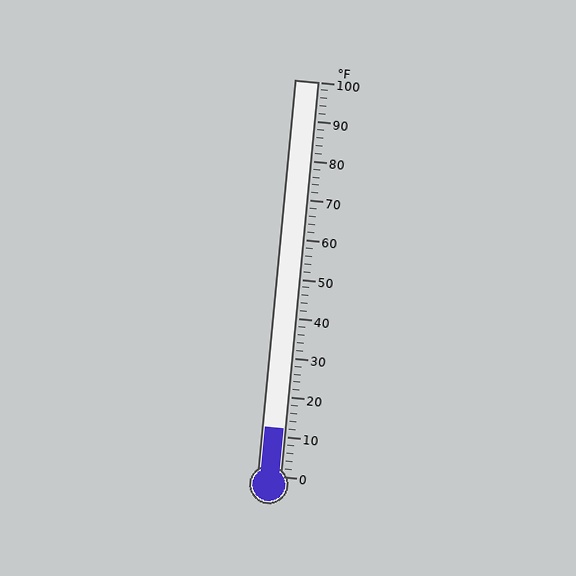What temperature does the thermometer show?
The thermometer shows approximately 12°F.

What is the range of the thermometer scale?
The thermometer scale ranges from 0°F to 100°F.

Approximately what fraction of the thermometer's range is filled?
The thermometer is filled to approximately 10% of its range.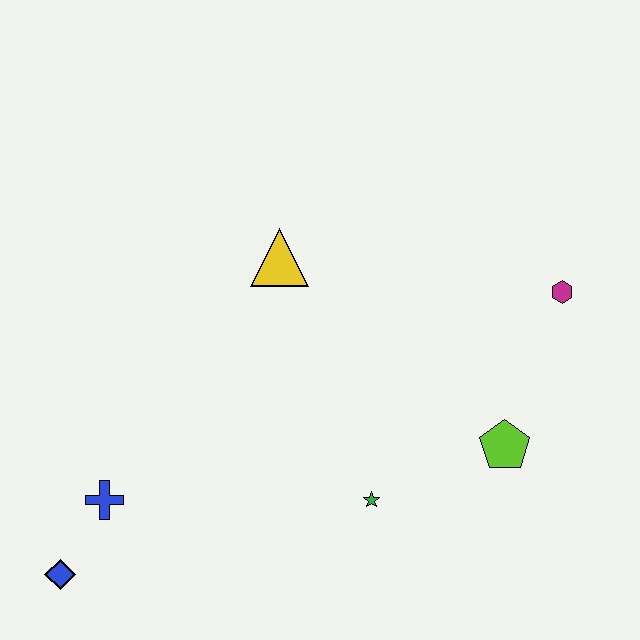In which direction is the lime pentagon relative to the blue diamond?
The lime pentagon is to the right of the blue diamond.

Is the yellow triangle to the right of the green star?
No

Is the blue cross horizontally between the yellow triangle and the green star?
No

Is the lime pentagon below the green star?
No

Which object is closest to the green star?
The lime pentagon is closest to the green star.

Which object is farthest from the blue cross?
The magenta hexagon is farthest from the blue cross.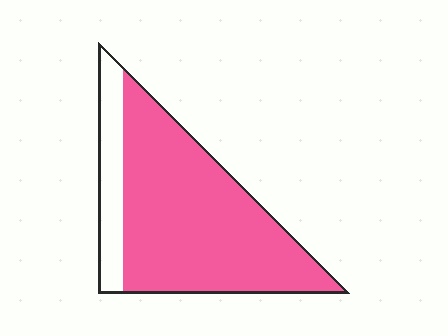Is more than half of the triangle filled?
Yes.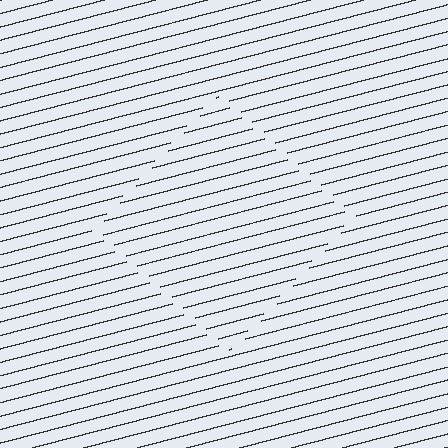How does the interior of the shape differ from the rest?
The interior of the shape contains the same grating, shifted by half a period — the contour is defined by the phase discontinuity where line-ends from the inner and outer gratings abut.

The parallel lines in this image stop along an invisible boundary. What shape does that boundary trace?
An illusory square. The interior of the shape contains the same grating, shifted by half a period — the contour is defined by the phase discontinuity where line-ends from the inner and outer gratings abut.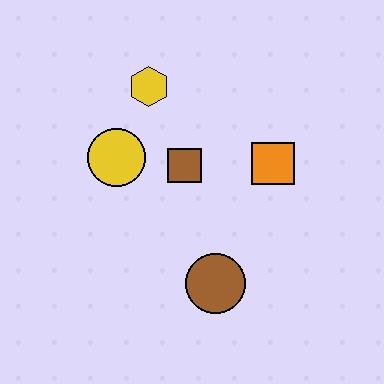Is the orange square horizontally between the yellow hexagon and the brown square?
No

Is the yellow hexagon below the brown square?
No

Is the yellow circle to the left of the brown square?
Yes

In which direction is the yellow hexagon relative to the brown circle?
The yellow hexagon is above the brown circle.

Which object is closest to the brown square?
The yellow circle is closest to the brown square.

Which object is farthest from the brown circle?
The yellow hexagon is farthest from the brown circle.